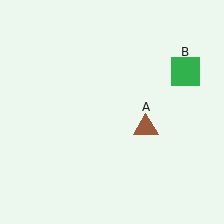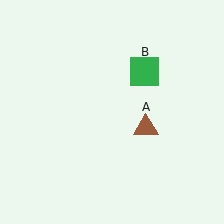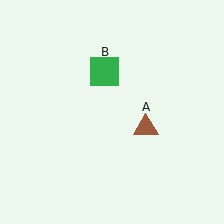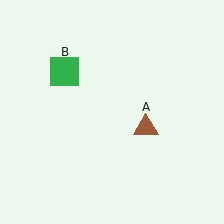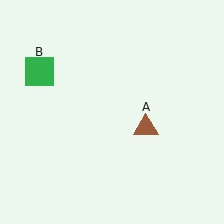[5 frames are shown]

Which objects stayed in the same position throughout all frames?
Brown triangle (object A) remained stationary.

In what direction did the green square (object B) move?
The green square (object B) moved left.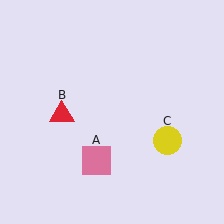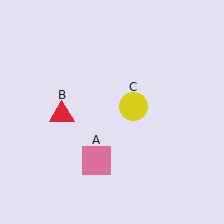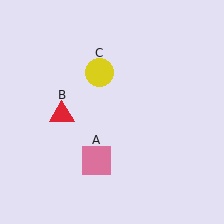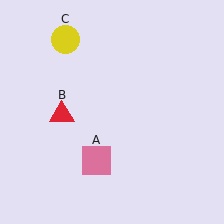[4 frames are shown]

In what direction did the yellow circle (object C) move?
The yellow circle (object C) moved up and to the left.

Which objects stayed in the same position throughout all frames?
Pink square (object A) and red triangle (object B) remained stationary.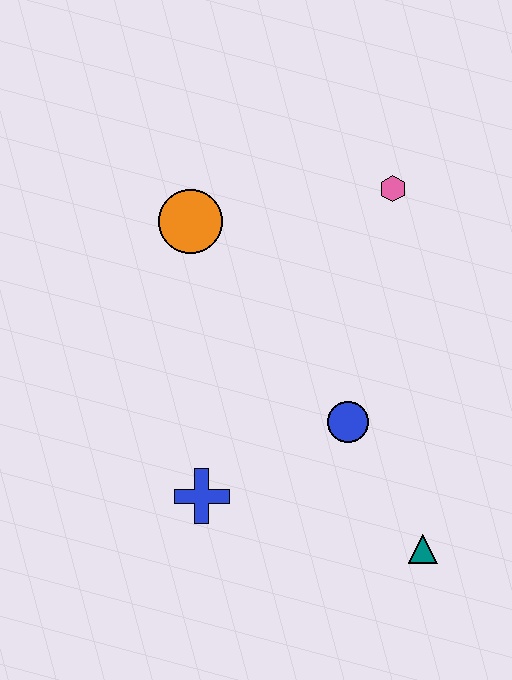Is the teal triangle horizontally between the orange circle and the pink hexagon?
No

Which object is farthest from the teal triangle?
The orange circle is farthest from the teal triangle.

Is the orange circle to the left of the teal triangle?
Yes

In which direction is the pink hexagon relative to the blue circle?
The pink hexagon is above the blue circle.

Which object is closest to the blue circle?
The teal triangle is closest to the blue circle.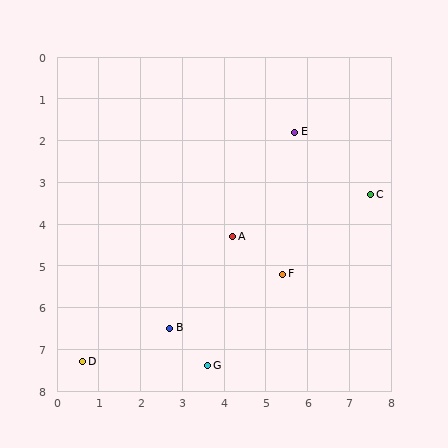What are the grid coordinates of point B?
Point B is at approximately (2.7, 6.5).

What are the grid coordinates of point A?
Point A is at approximately (4.2, 4.3).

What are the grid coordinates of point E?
Point E is at approximately (5.7, 1.8).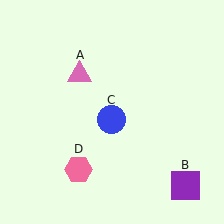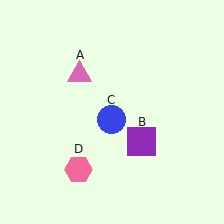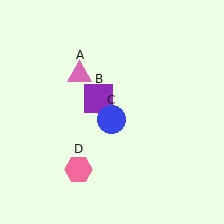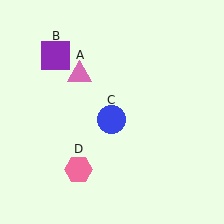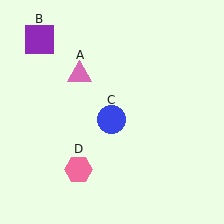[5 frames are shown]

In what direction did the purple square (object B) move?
The purple square (object B) moved up and to the left.